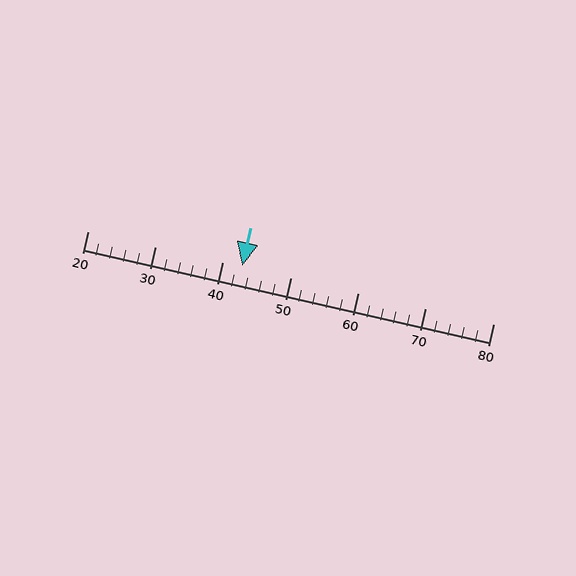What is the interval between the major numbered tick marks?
The major tick marks are spaced 10 units apart.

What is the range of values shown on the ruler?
The ruler shows values from 20 to 80.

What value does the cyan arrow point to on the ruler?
The cyan arrow points to approximately 43.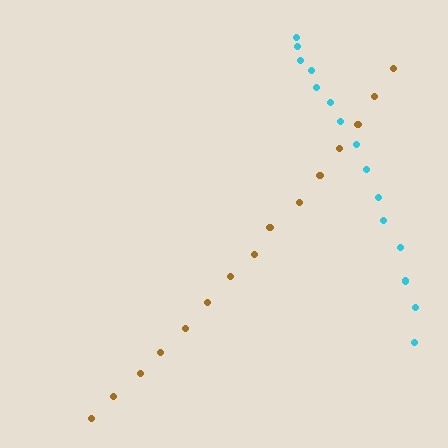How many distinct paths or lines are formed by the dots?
There are 2 distinct paths.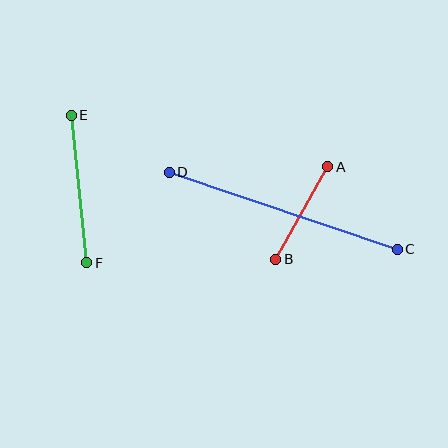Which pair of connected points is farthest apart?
Points C and D are farthest apart.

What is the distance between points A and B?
The distance is approximately 106 pixels.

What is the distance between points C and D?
The distance is approximately 241 pixels.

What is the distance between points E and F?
The distance is approximately 148 pixels.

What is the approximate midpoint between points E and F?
The midpoint is at approximately (79, 189) pixels.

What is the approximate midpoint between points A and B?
The midpoint is at approximately (302, 213) pixels.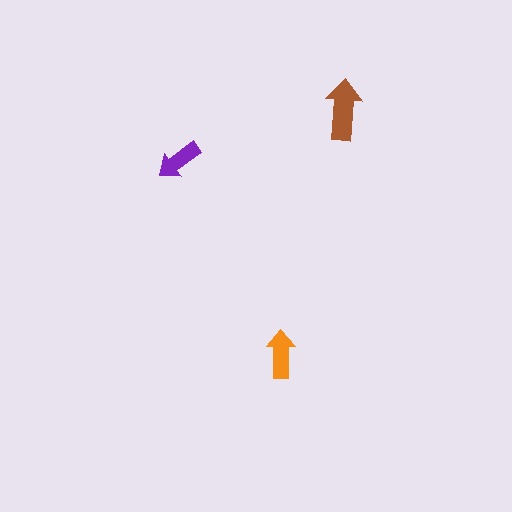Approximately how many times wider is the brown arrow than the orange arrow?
About 1.5 times wider.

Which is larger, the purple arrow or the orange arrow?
The orange one.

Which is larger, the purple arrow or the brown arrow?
The brown one.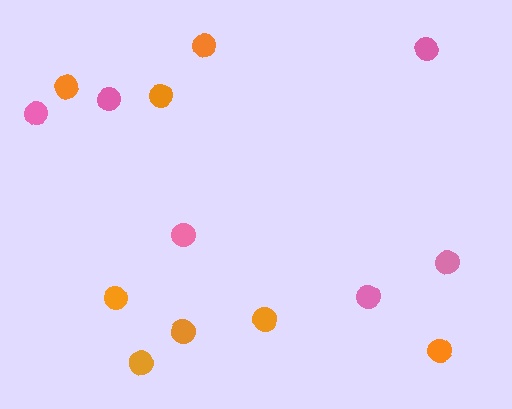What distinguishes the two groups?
There are 2 groups: one group of pink circles (6) and one group of orange circles (8).